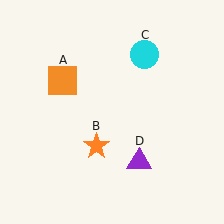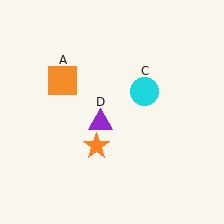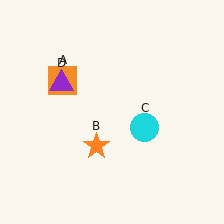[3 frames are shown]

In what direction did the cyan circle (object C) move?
The cyan circle (object C) moved down.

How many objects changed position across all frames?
2 objects changed position: cyan circle (object C), purple triangle (object D).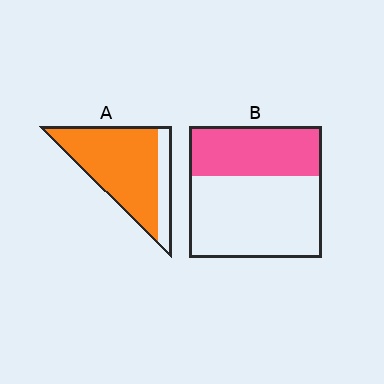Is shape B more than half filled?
No.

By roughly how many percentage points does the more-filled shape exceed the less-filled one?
By roughly 40 percentage points (A over B).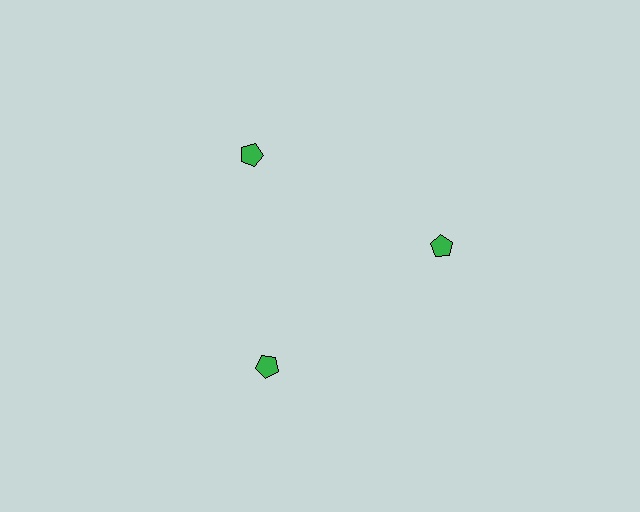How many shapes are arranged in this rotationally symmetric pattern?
There are 3 shapes, arranged in 3 groups of 1.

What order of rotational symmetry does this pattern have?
This pattern has 3-fold rotational symmetry.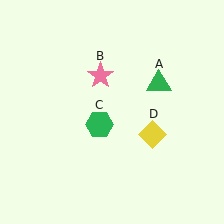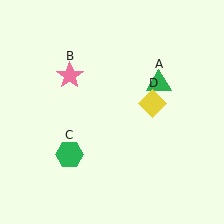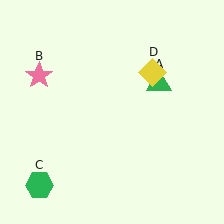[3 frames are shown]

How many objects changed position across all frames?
3 objects changed position: pink star (object B), green hexagon (object C), yellow diamond (object D).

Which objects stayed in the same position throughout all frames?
Green triangle (object A) remained stationary.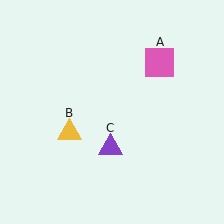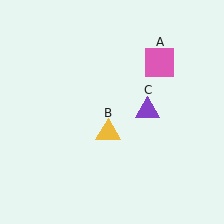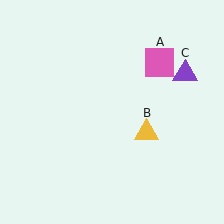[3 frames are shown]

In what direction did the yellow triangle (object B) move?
The yellow triangle (object B) moved right.